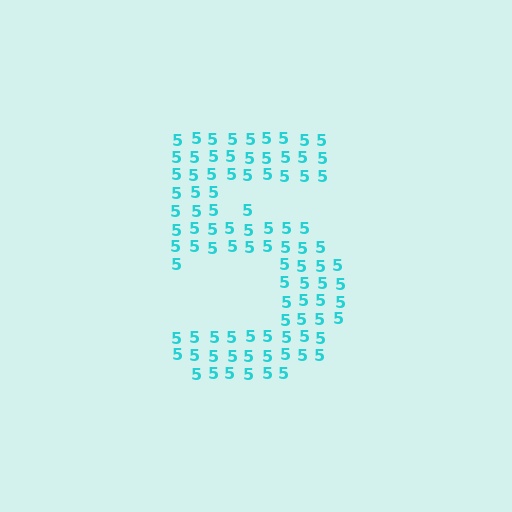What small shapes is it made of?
It is made of small digit 5's.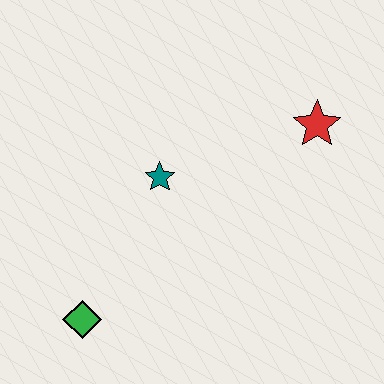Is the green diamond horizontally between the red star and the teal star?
No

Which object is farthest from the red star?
The green diamond is farthest from the red star.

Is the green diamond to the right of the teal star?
No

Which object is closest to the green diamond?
The teal star is closest to the green diamond.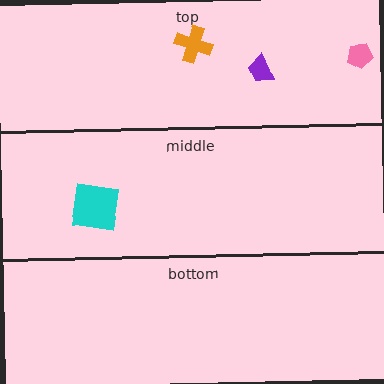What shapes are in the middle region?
The cyan square.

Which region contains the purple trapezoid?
The top region.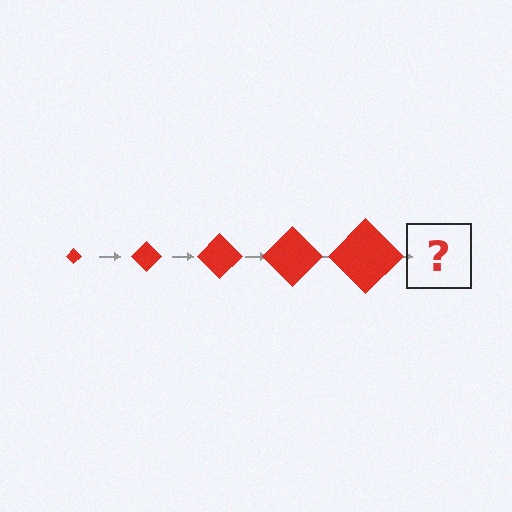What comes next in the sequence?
The next element should be a red diamond, larger than the previous one.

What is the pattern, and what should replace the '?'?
The pattern is that the diamond gets progressively larger each step. The '?' should be a red diamond, larger than the previous one.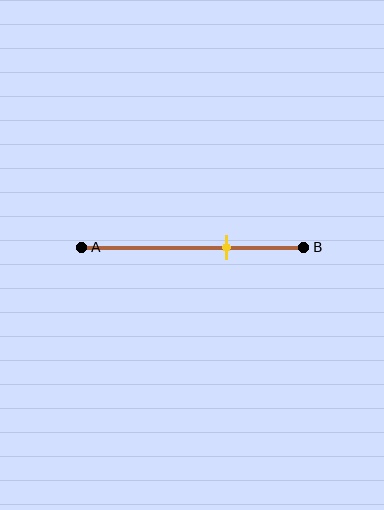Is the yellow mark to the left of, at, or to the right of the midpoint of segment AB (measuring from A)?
The yellow mark is to the right of the midpoint of segment AB.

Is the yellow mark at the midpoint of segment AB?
No, the mark is at about 65% from A, not at the 50% midpoint.